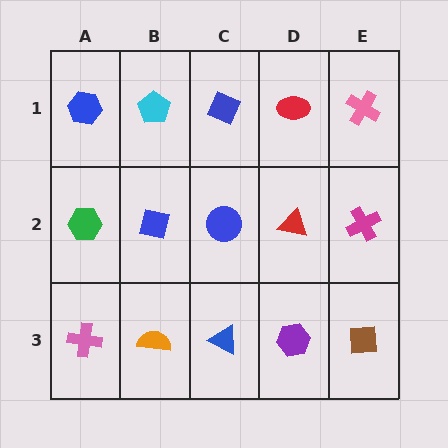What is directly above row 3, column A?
A green hexagon.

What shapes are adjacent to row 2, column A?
A blue hexagon (row 1, column A), a pink cross (row 3, column A), a blue square (row 2, column B).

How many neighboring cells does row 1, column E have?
2.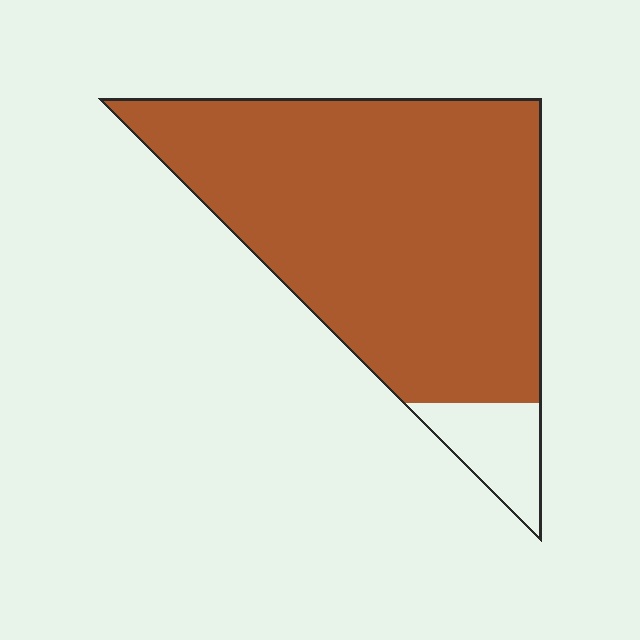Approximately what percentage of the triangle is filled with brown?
Approximately 90%.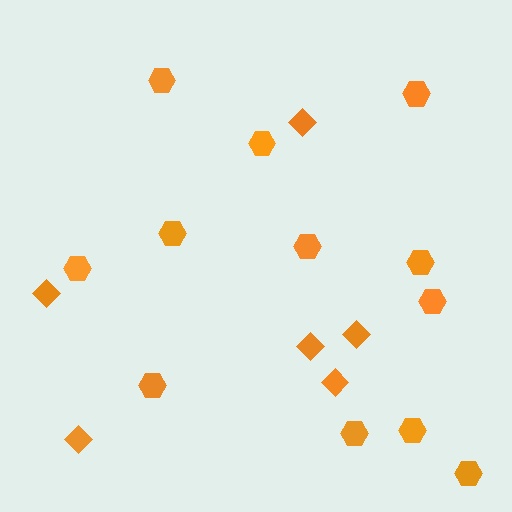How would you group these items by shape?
There are 2 groups: one group of diamonds (6) and one group of hexagons (12).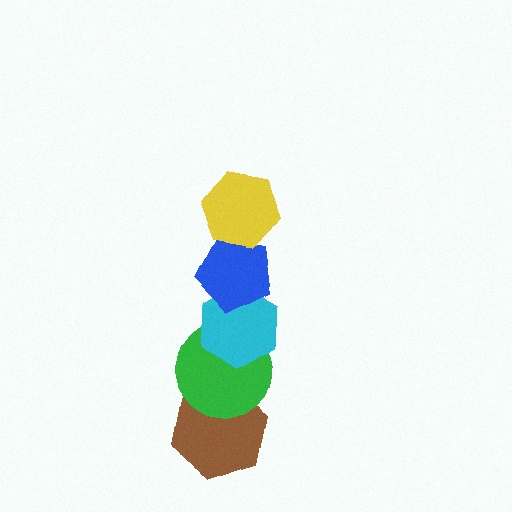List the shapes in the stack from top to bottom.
From top to bottom: the yellow hexagon, the blue pentagon, the cyan hexagon, the green circle, the brown hexagon.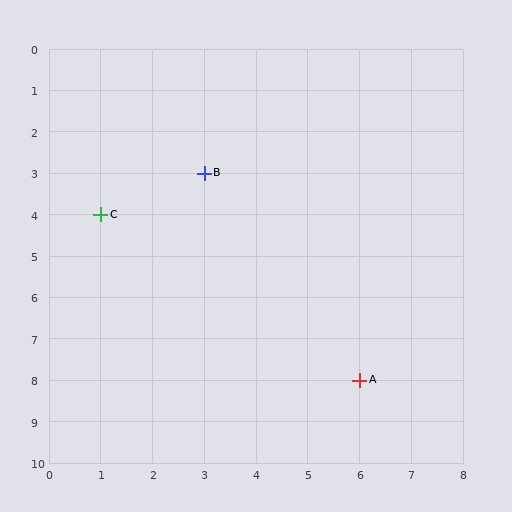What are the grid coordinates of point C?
Point C is at grid coordinates (1, 4).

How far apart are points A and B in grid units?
Points A and B are 3 columns and 5 rows apart (about 5.8 grid units diagonally).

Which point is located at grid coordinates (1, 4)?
Point C is at (1, 4).